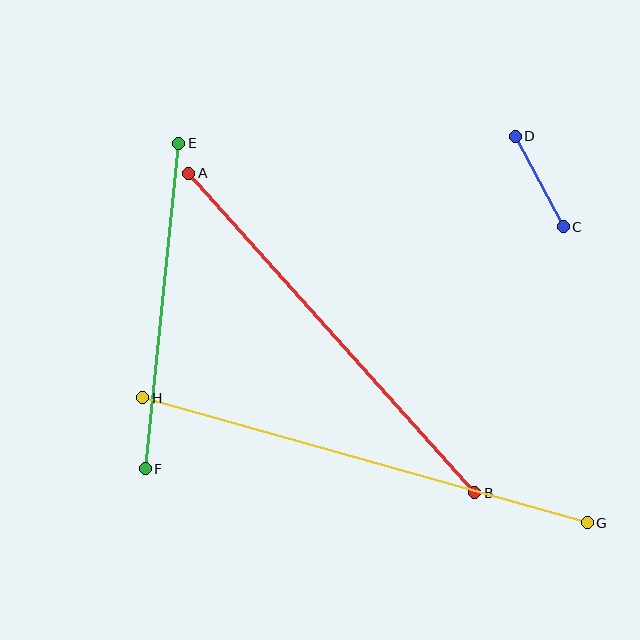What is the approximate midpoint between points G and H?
The midpoint is at approximately (365, 460) pixels.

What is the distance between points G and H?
The distance is approximately 462 pixels.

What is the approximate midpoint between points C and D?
The midpoint is at approximately (539, 181) pixels.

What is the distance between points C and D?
The distance is approximately 102 pixels.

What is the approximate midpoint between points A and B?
The midpoint is at approximately (332, 333) pixels.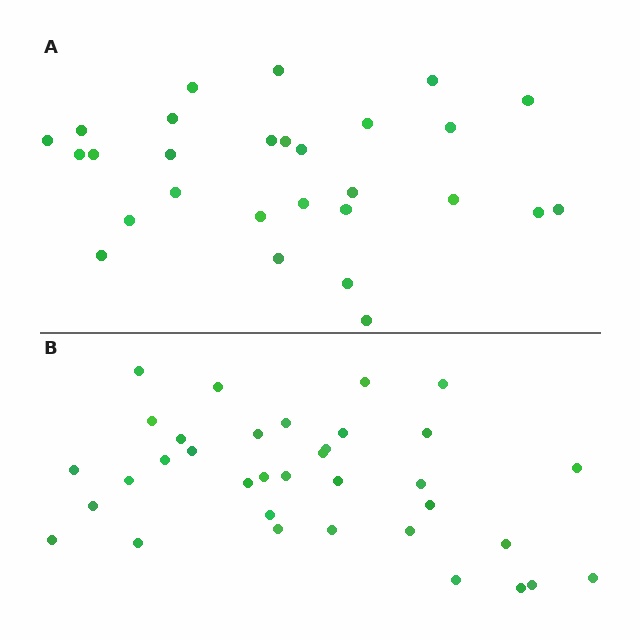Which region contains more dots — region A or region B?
Region B (the bottom region) has more dots.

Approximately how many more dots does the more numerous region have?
Region B has roughly 8 or so more dots than region A.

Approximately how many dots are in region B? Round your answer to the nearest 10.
About 40 dots. (The exact count is 35, which rounds to 40.)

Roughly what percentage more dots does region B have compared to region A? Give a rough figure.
About 25% more.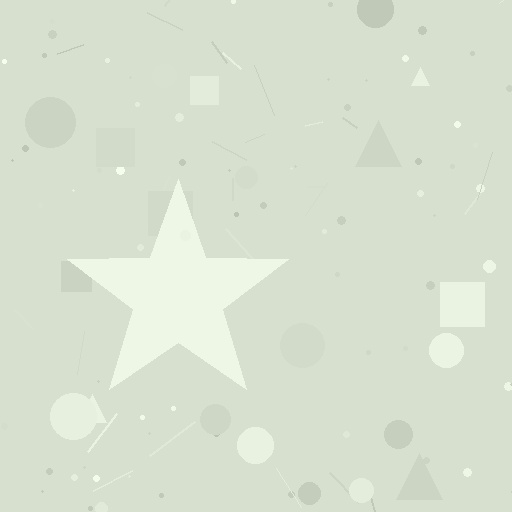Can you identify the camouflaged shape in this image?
The camouflaged shape is a star.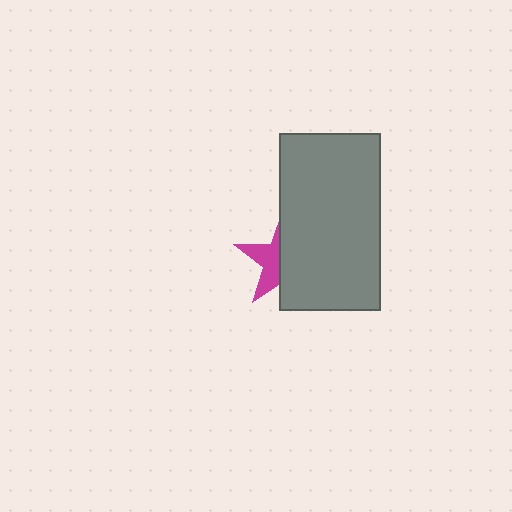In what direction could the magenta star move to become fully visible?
The magenta star could move left. That would shift it out from behind the gray rectangle entirely.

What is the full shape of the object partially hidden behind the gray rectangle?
The partially hidden object is a magenta star.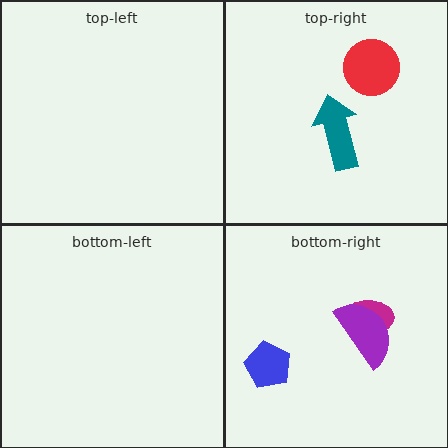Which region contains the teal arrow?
The top-right region.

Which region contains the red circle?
The top-right region.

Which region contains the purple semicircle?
The bottom-right region.